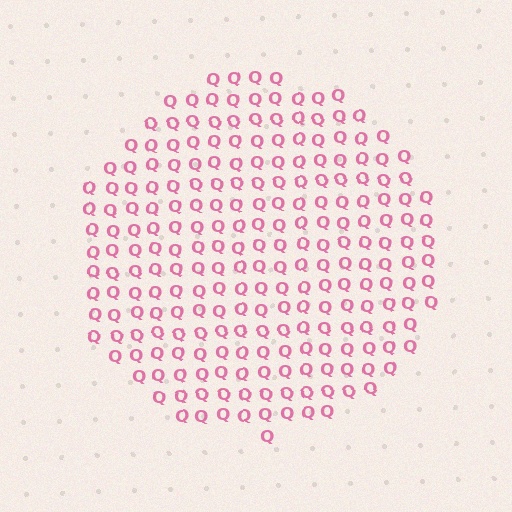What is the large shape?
The large shape is a circle.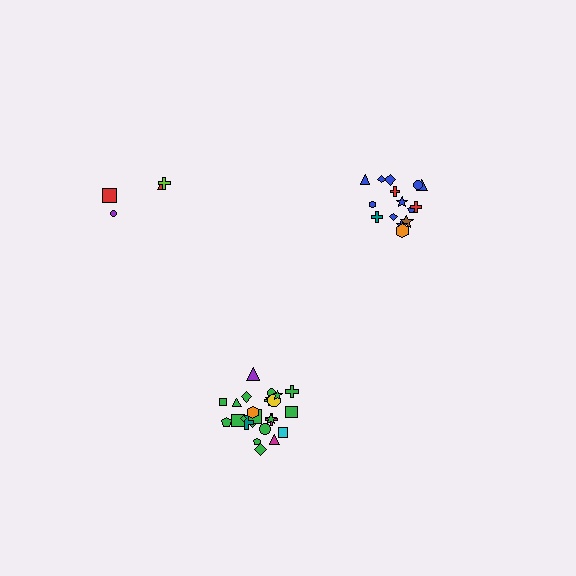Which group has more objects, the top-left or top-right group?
The top-right group.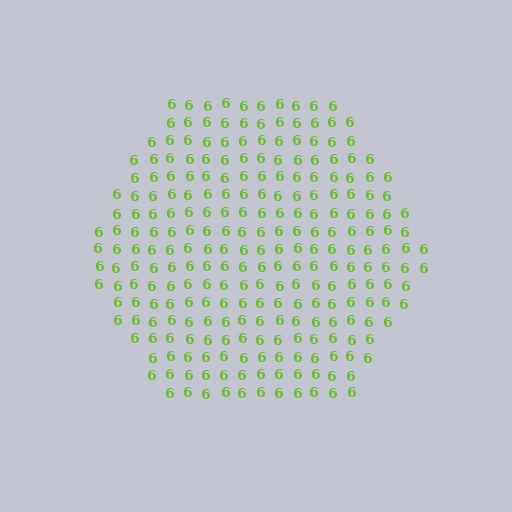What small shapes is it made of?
It is made of small digit 6's.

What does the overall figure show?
The overall figure shows a hexagon.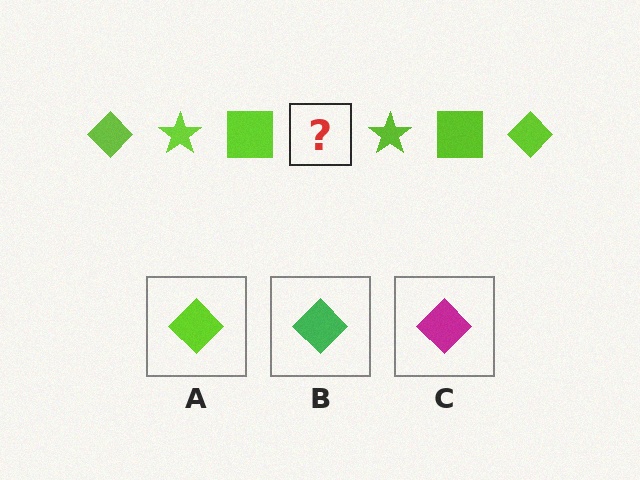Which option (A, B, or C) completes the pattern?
A.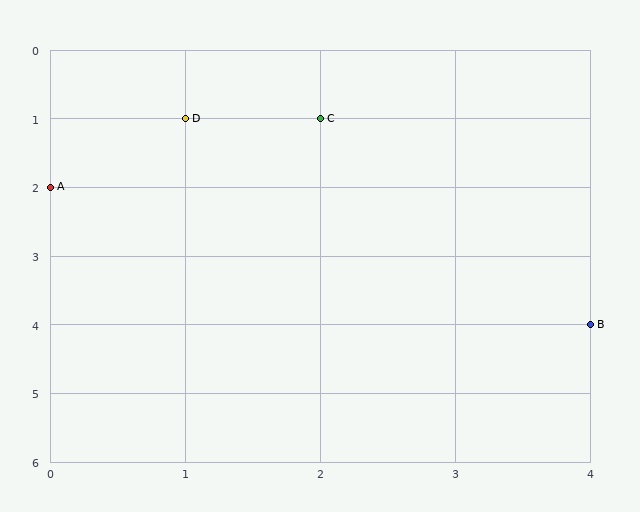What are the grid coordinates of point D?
Point D is at grid coordinates (1, 1).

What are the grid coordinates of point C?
Point C is at grid coordinates (2, 1).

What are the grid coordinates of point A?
Point A is at grid coordinates (0, 2).